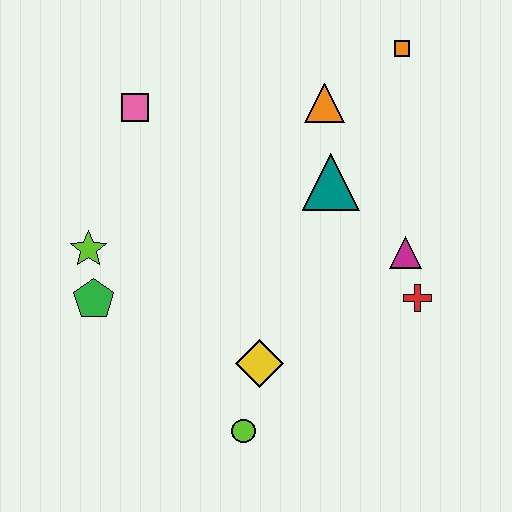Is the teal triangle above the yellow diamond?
Yes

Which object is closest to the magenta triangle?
The red cross is closest to the magenta triangle.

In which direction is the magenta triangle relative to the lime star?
The magenta triangle is to the right of the lime star.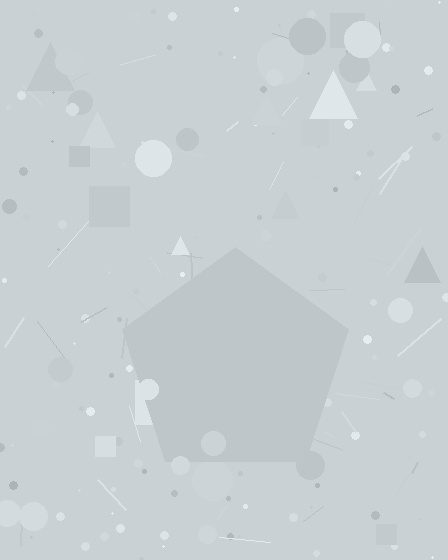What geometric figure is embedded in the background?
A pentagon is embedded in the background.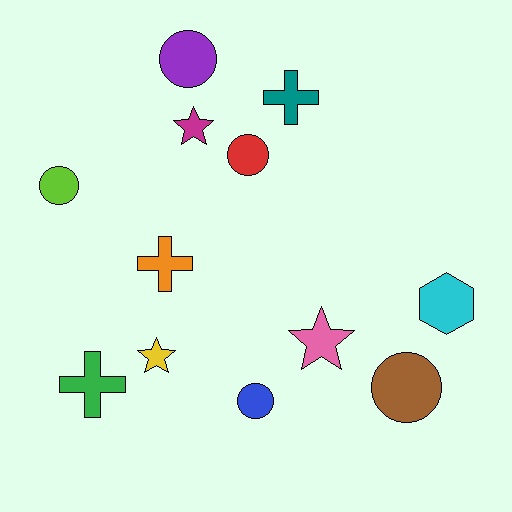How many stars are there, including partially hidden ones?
There are 3 stars.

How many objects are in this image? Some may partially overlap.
There are 12 objects.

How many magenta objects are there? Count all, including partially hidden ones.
There is 1 magenta object.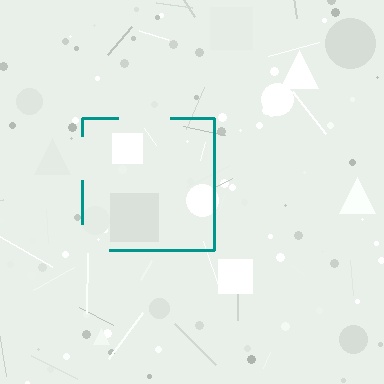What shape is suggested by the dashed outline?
The dashed outline suggests a square.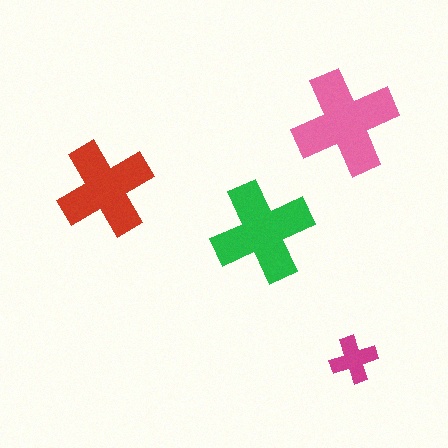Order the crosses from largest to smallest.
the pink one, the green one, the red one, the magenta one.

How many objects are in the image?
There are 4 objects in the image.